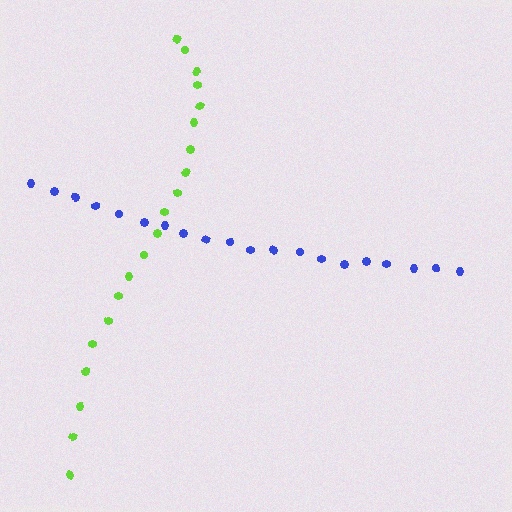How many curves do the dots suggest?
There are 2 distinct paths.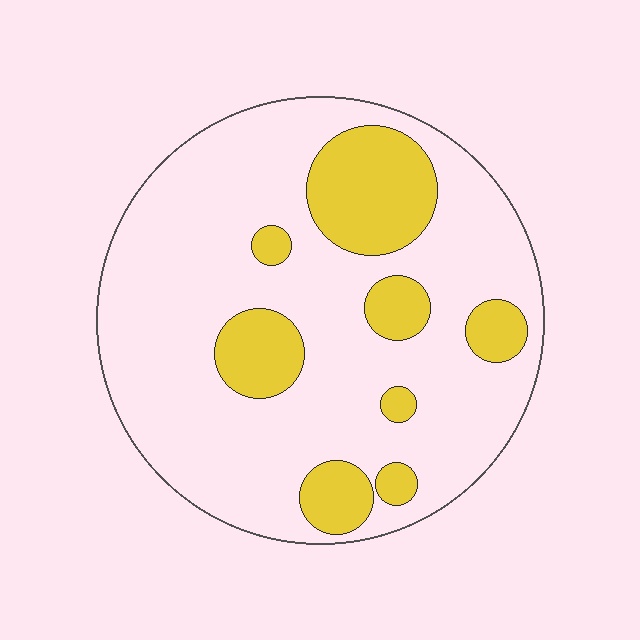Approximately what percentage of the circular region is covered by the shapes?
Approximately 20%.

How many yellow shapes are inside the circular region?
8.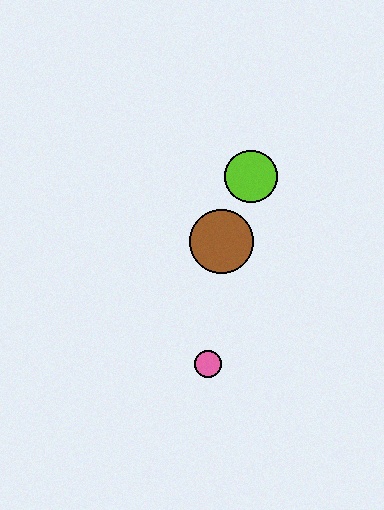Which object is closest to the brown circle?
The lime circle is closest to the brown circle.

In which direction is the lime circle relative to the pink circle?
The lime circle is above the pink circle.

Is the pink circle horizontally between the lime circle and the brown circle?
No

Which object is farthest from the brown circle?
The pink circle is farthest from the brown circle.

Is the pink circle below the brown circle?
Yes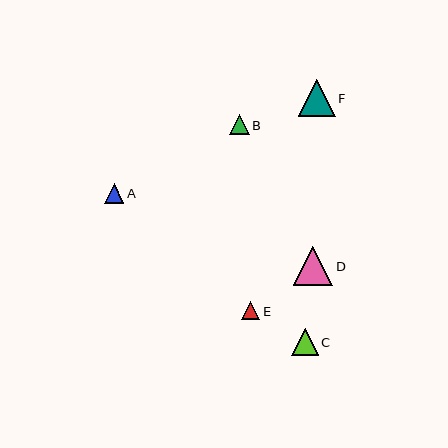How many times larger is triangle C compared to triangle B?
Triangle C is approximately 1.3 times the size of triangle B.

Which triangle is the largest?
Triangle D is the largest with a size of approximately 40 pixels.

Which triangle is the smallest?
Triangle E is the smallest with a size of approximately 18 pixels.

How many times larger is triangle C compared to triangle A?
Triangle C is approximately 1.4 times the size of triangle A.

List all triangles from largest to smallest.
From largest to smallest: D, F, C, B, A, E.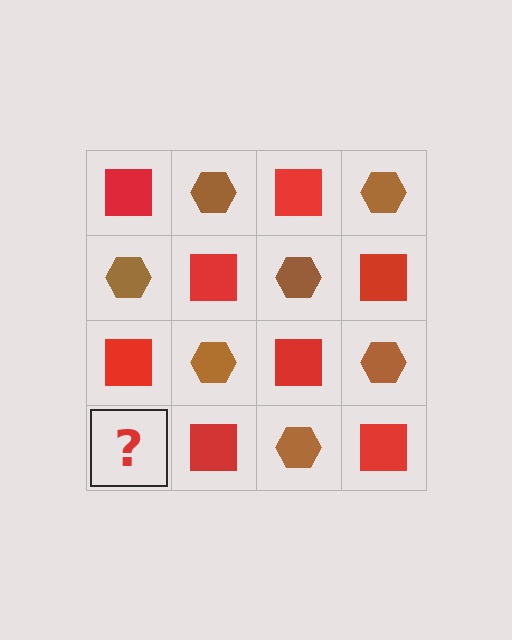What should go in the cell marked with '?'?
The missing cell should contain a brown hexagon.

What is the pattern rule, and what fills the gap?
The rule is that it alternates red square and brown hexagon in a checkerboard pattern. The gap should be filled with a brown hexagon.